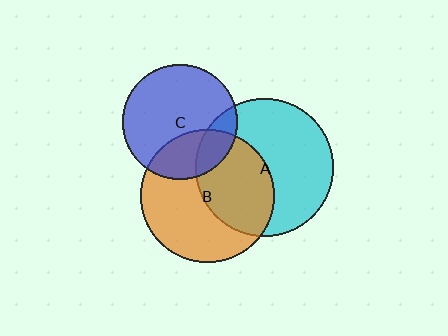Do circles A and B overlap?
Yes.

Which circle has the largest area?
Circle A (cyan).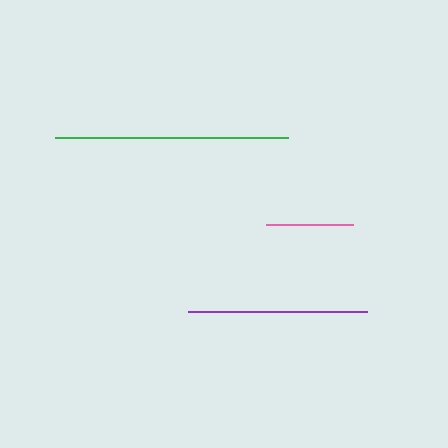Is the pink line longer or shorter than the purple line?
The purple line is longer than the pink line.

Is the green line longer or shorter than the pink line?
The green line is longer than the pink line.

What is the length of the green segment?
The green segment is approximately 234 pixels long.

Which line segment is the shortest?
The pink line is the shortest at approximately 87 pixels.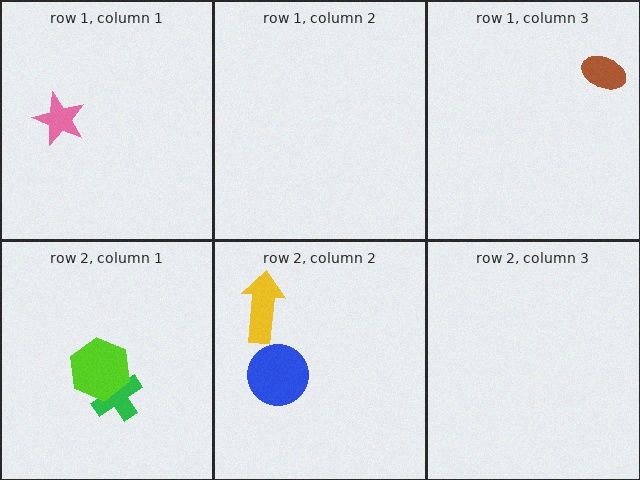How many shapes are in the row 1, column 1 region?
1.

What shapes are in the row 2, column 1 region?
The green cross, the lime hexagon.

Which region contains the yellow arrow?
The row 2, column 2 region.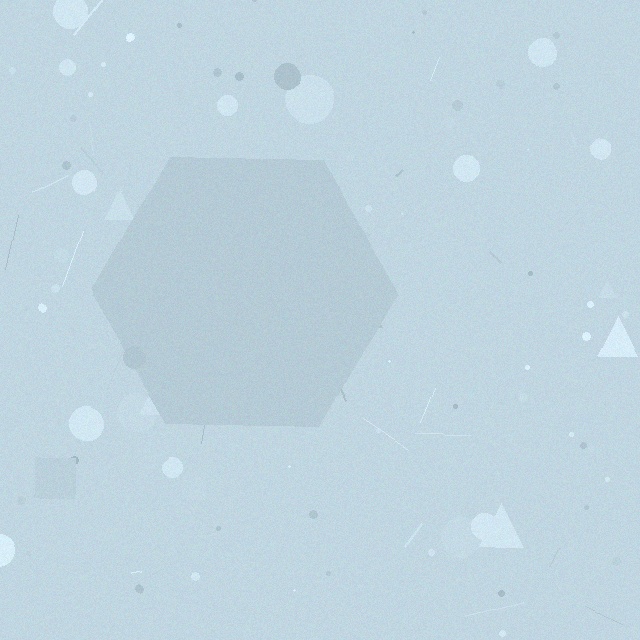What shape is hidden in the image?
A hexagon is hidden in the image.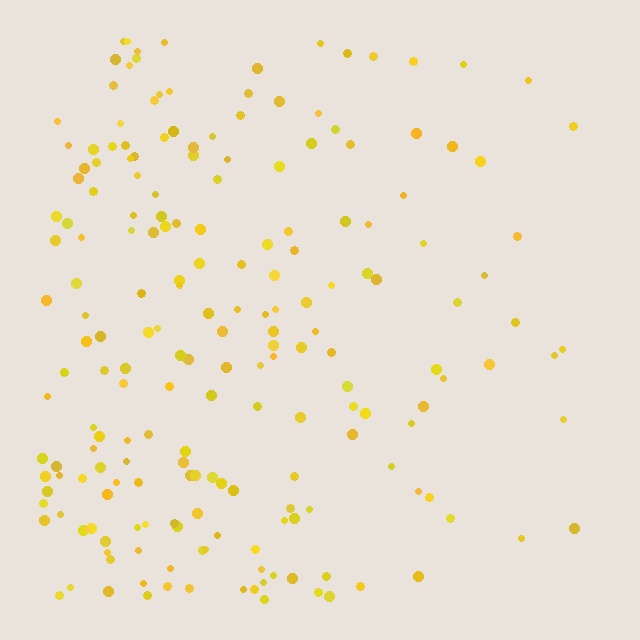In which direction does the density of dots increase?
From right to left, with the left side densest.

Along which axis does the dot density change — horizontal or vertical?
Horizontal.